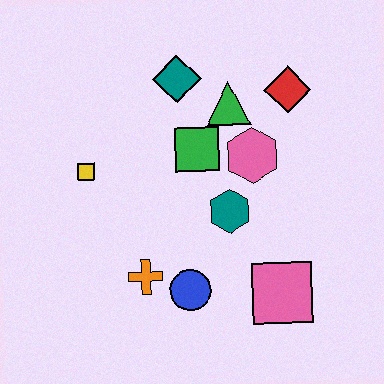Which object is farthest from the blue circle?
The red diamond is farthest from the blue circle.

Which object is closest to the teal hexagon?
The pink hexagon is closest to the teal hexagon.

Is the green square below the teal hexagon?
No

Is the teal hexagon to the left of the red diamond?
Yes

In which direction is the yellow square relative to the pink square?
The yellow square is to the left of the pink square.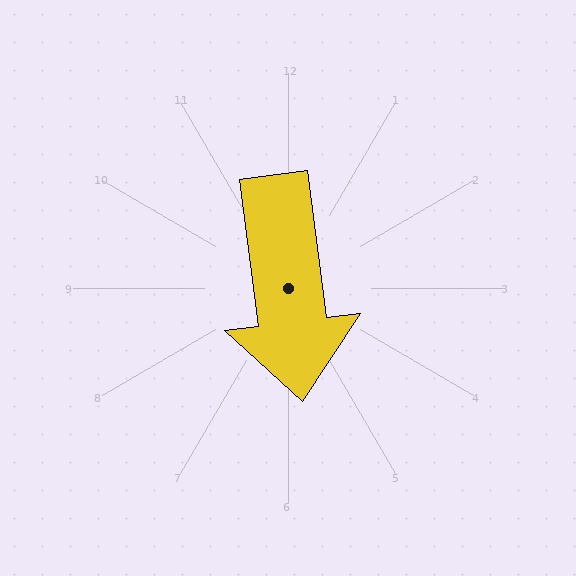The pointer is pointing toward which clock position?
Roughly 6 o'clock.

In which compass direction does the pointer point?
South.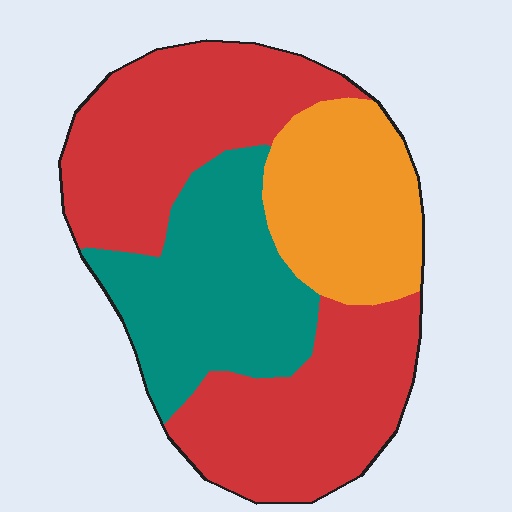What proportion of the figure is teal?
Teal takes up between a sixth and a third of the figure.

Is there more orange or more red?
Red.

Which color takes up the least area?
Orange, at roughly 20%.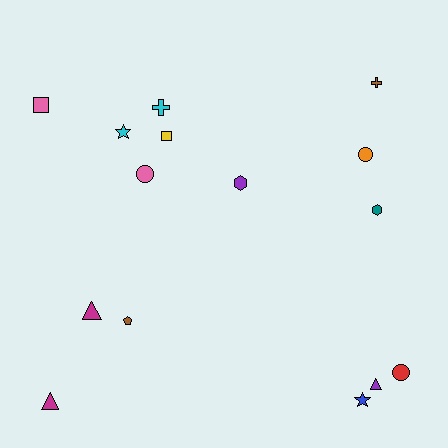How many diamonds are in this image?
There are no diamonds.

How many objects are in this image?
There are 15 objects.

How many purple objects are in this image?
There are 2 purple objects.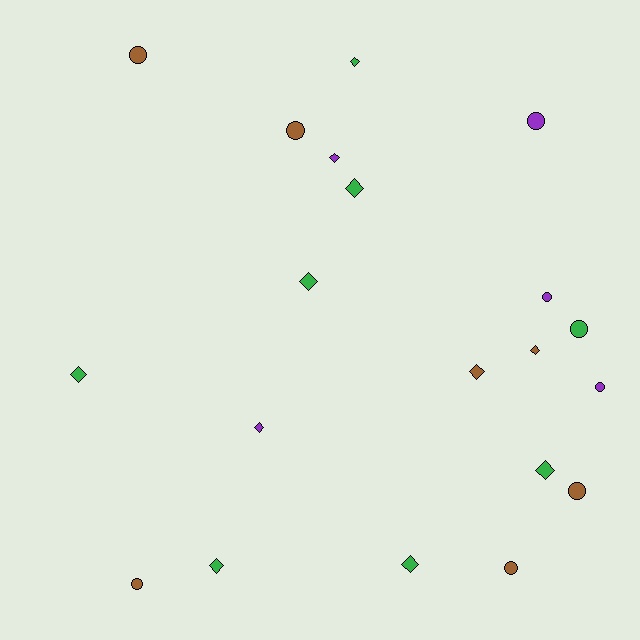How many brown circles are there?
There are 5 brown circles.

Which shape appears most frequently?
Diamond, with 11 objects.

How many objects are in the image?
There are 20 objects.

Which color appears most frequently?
Green, with 8 objects.